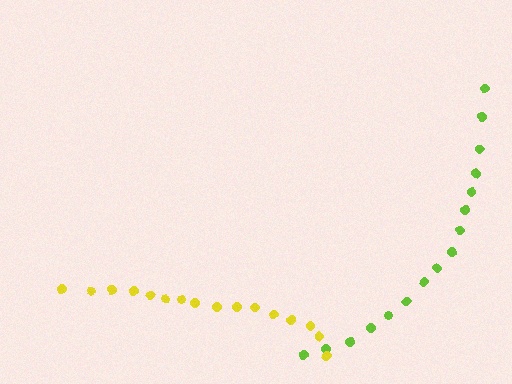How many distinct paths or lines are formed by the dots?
There are 2 distinct paths.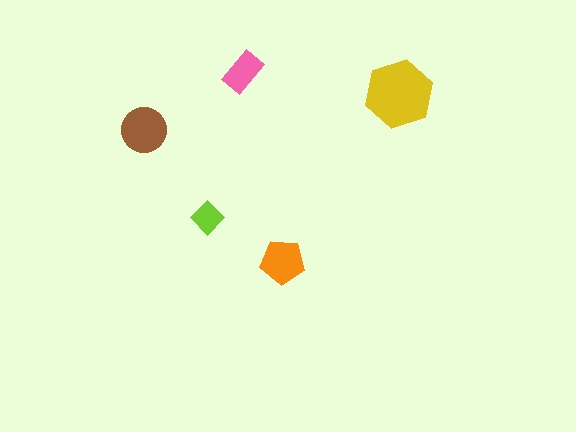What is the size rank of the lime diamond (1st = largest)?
5th.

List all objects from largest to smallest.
The yellow hexagon, the brown circle, the orange pentagon, the pink rectangle, the lime diamond.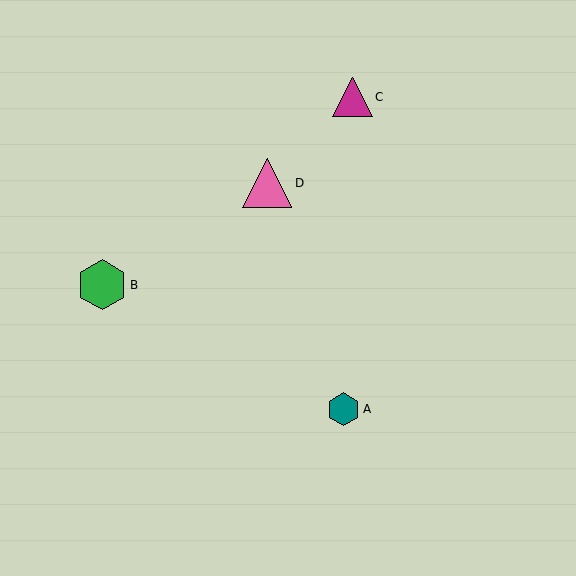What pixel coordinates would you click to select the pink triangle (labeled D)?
Click at (267, 183) to select the pink triangle D.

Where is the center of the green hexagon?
The center of the green hexagon is at (102, 285).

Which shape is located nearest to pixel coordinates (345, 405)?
The teal hexagon (labeled A) at (344, 409) is nearest to that location.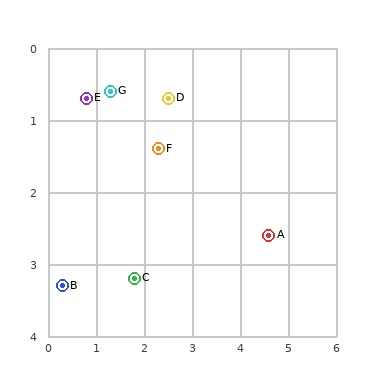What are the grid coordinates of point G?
Point G is at approximately (1.3, 0.6).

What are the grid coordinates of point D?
Point D is at approximately (2.5, 0.7).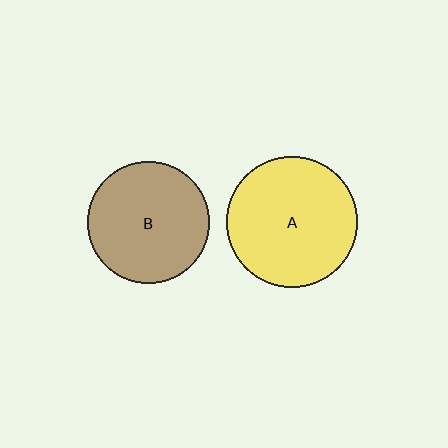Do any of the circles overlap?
No, none of the circles overlap.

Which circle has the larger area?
Circle A (yellow).